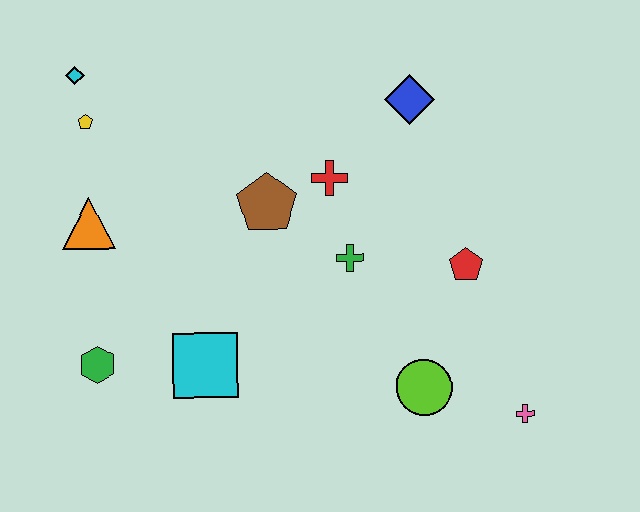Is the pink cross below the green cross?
Yes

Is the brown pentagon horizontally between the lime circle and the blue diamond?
No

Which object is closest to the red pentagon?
The green cross is closest to the red pentagon.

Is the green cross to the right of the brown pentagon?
Yes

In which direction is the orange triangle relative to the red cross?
The orange triangle is to the left of the red cross.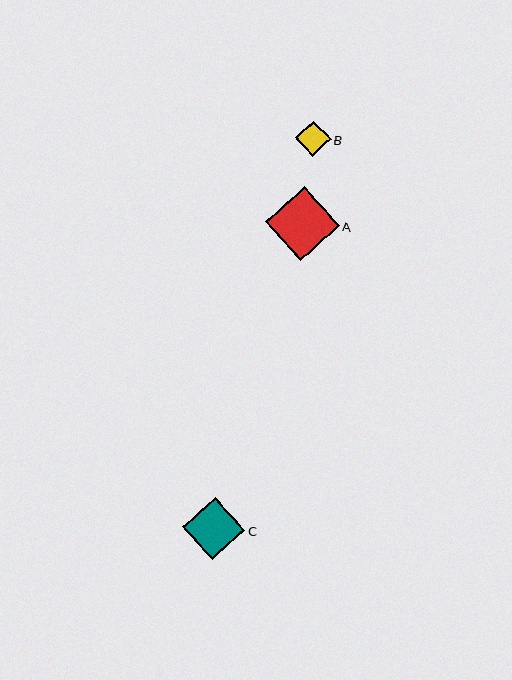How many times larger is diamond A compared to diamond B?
Diamond A is approximately 2.1 times the size of diamond B.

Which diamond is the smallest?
Diamond B is the smallest with a size of approximately 35 pixels.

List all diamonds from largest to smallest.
From largest to smallest: A, C, B.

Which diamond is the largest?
Diamond A is the largest with a size of approximately 74 pixels.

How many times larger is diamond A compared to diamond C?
Diamond A is approximately 1.2 times the size of diamond C.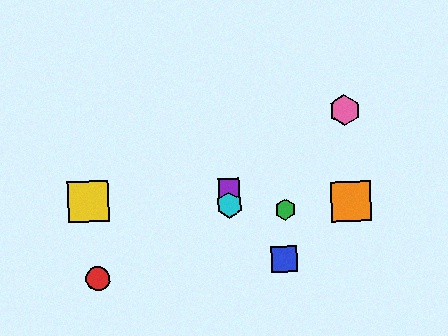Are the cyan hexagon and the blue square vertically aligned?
No, the cyan hexagon is at x≈229 and the blue square is at x≈284.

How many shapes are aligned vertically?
2 shapes (the purple square, the cyan hexagon) are aligned vertically.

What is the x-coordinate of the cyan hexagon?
The cyan hexagon is at x≈229.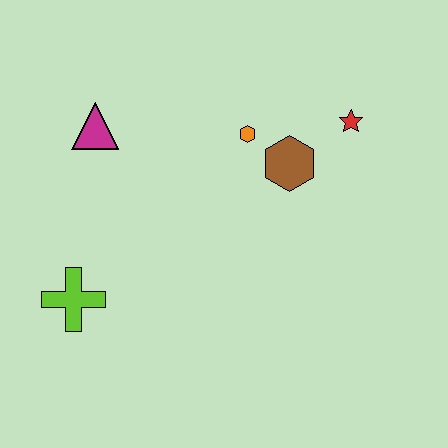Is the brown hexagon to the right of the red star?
No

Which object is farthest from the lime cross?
The red star is farthest from the lime cross.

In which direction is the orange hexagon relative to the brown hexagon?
The orange hexagon is to the left of the brown hexagon.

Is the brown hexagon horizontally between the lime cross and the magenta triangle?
No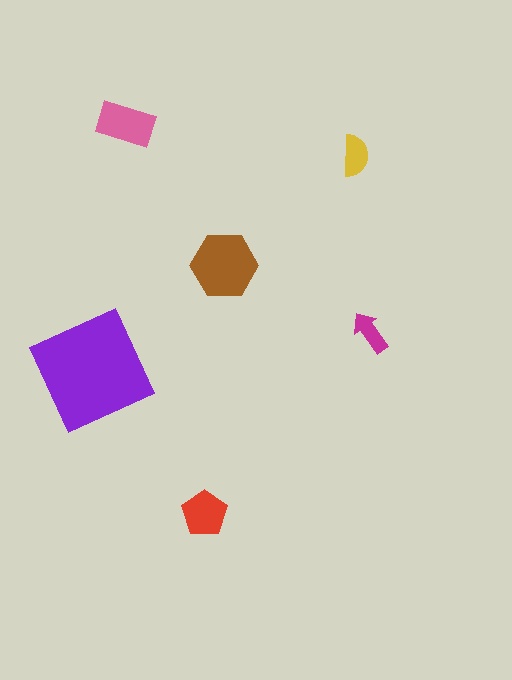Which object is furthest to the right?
The magenta arrow is rightmost.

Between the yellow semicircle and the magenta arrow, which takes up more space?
The yellow semicircle.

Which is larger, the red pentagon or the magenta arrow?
The red pentagon.